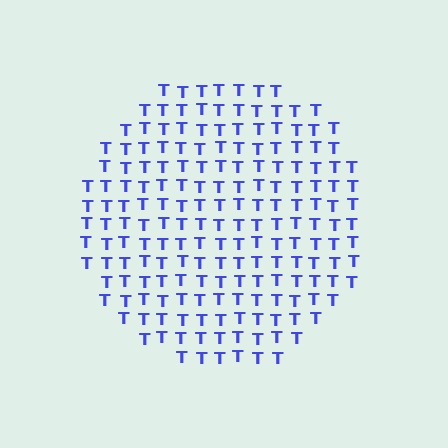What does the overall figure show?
The overall figure shows a circle.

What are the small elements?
The small elements are letter T's.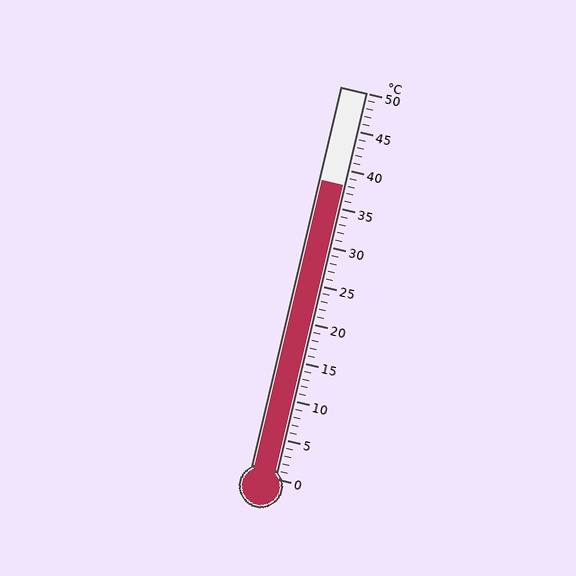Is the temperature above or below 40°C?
The temperature is below 40°C.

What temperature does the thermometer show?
The thermometer shows approximately 38°C.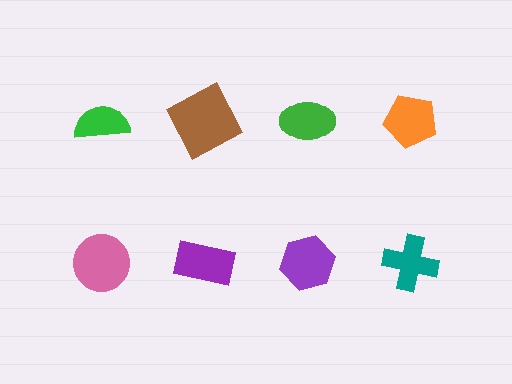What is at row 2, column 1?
A pink circle.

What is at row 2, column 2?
A purple rectangle.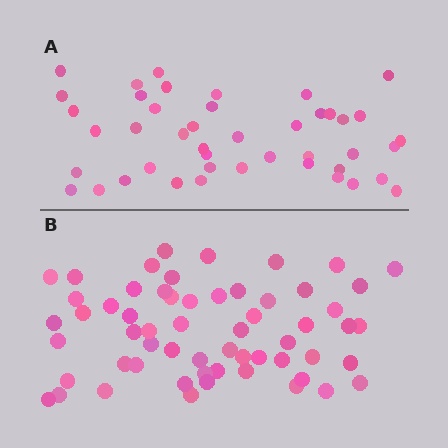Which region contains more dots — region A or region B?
Region B (the bottom region) has more dots.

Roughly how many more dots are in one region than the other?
Region B has approximately 15 more dots than region A.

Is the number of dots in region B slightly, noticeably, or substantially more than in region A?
Region B has noticeably more, but not dramatically so. The ratio is roughly 1.3 to 1.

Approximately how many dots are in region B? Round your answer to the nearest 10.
About 60 dots. (The exact count is 59, which rounds to 60.)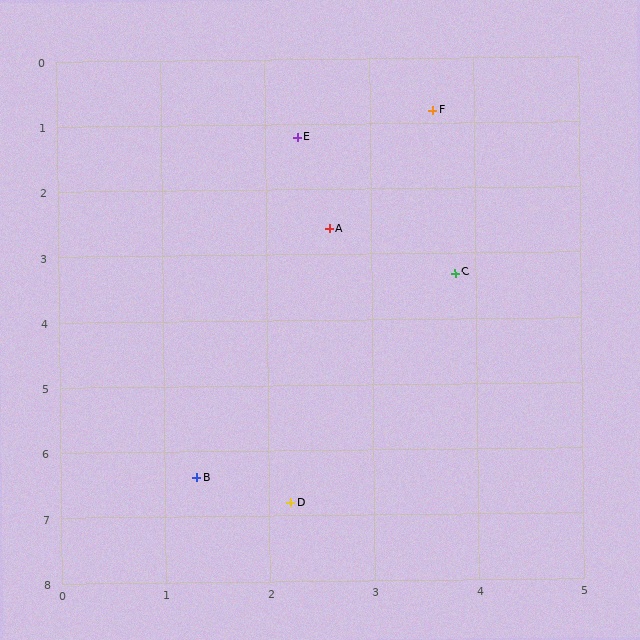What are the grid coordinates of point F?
Point F is at approximately (3.6, 0.8).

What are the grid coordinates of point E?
Point E is at approximately (2.3, 1.2).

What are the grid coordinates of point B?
Point B is at approximately (1.3, 6.4).